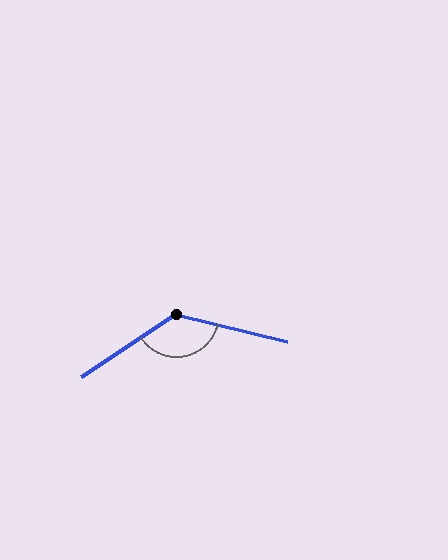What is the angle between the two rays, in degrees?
Approximately 132 degrees.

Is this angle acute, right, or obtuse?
It is obtuse.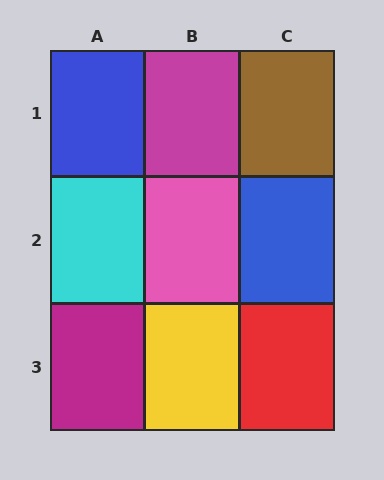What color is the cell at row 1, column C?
Brown.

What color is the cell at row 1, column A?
Blue.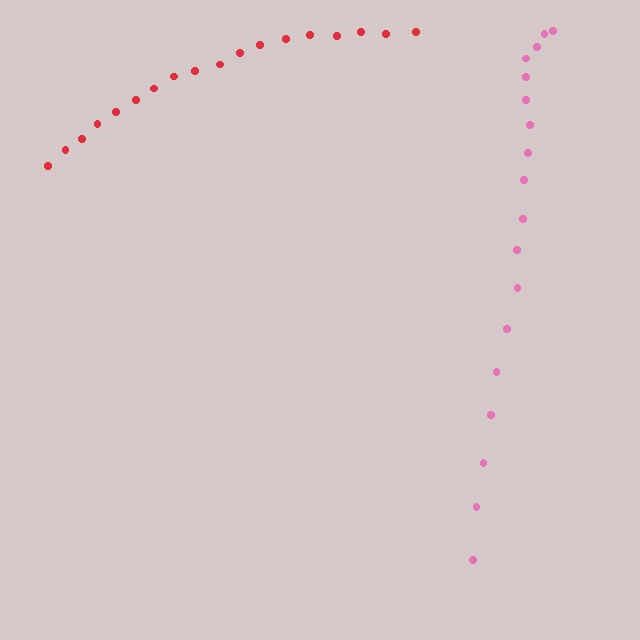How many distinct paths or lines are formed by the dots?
There are 2 distinct paths.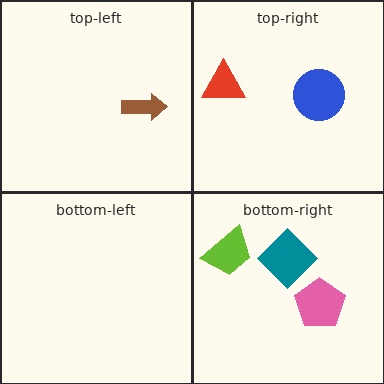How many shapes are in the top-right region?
2.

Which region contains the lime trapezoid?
The bottom-right region.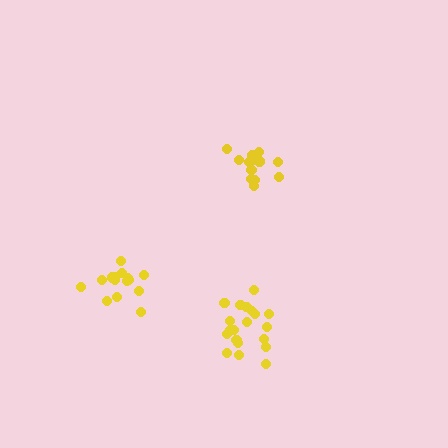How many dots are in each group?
Group 1: 20 dots, Group 2: 14 dots, Group 3: 15 dots (49 total).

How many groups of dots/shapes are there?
There are 3 groups.